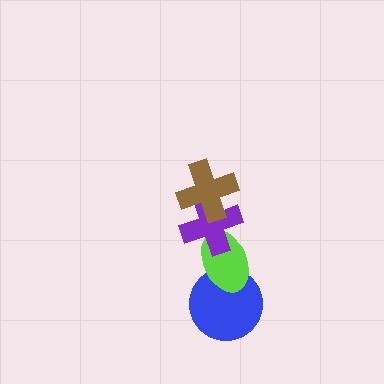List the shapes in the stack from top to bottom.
From top to bottom: the brown cross, the purple cross, the lime ellipse, the blue circle.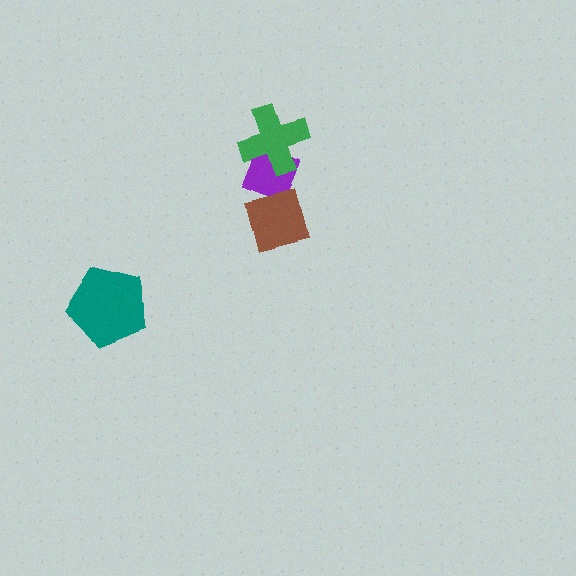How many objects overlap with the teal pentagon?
0 objects overlap with the teal pentagon.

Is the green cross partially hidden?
No, no other shape covers it.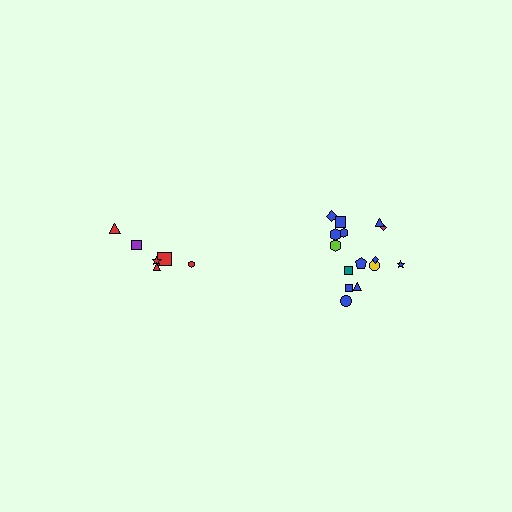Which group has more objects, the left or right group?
The right group.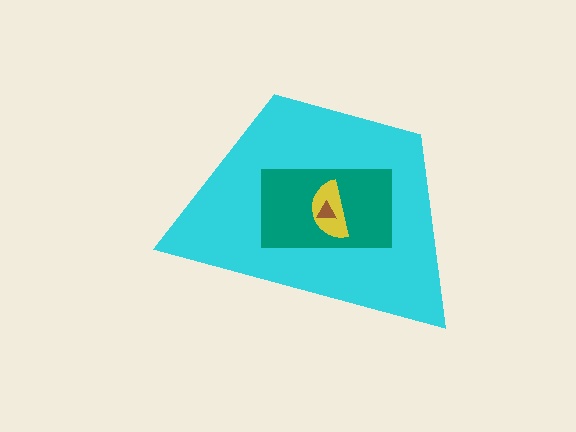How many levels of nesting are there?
4.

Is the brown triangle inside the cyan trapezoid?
Yes.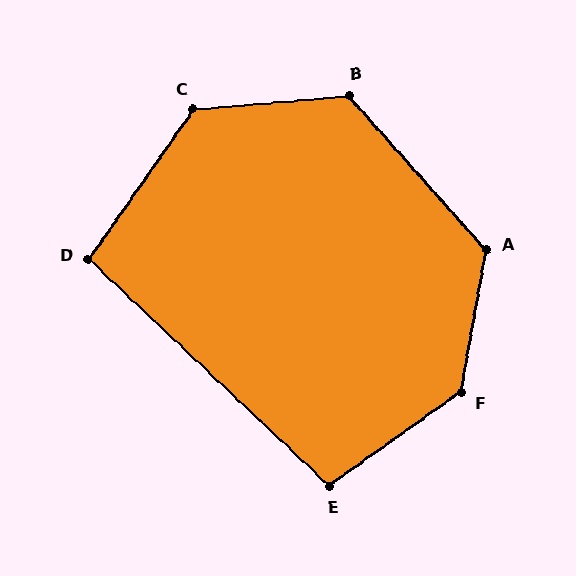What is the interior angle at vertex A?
Approximately 128 degrees (obtuse).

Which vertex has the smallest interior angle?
D, at approximately 98 degrees.